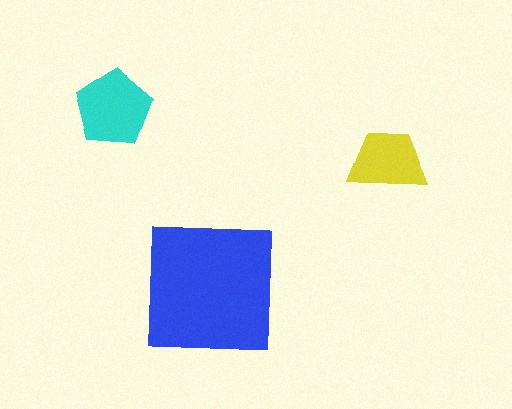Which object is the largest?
The blue square.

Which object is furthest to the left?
The cyan pentagon is leftmost.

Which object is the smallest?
The yellow trapezoid.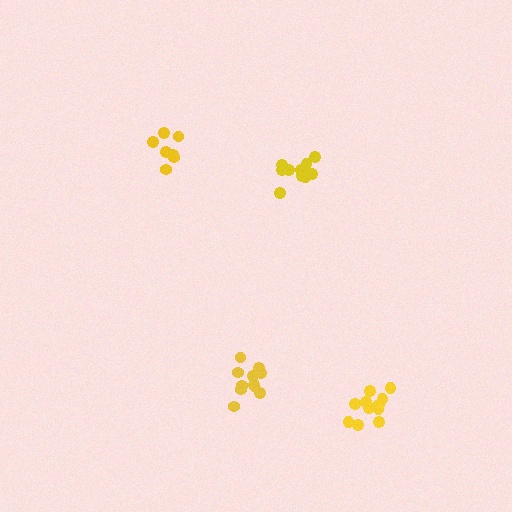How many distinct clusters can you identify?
There are 4 distinct clusters.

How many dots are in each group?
Group 1: 11 dots, Group 2: 11 dots, Group 3: 12 dots, Group 4: 7 dots (41 total).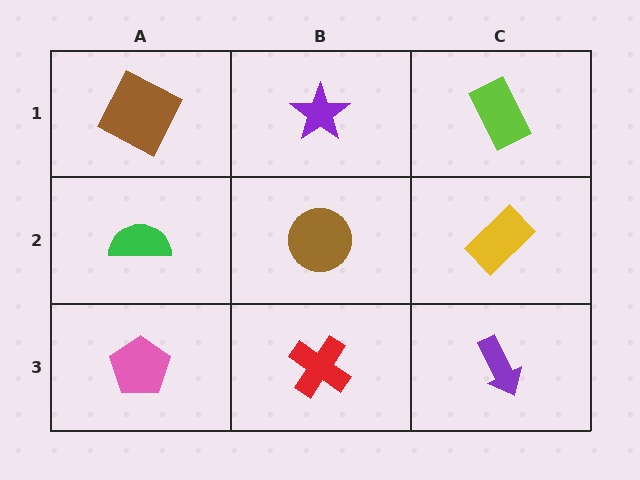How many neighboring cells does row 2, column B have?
4.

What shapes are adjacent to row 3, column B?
A brown circle (row 2, column B), a pink pentagon (row 3, column A), a purple arrow (row 3, column C).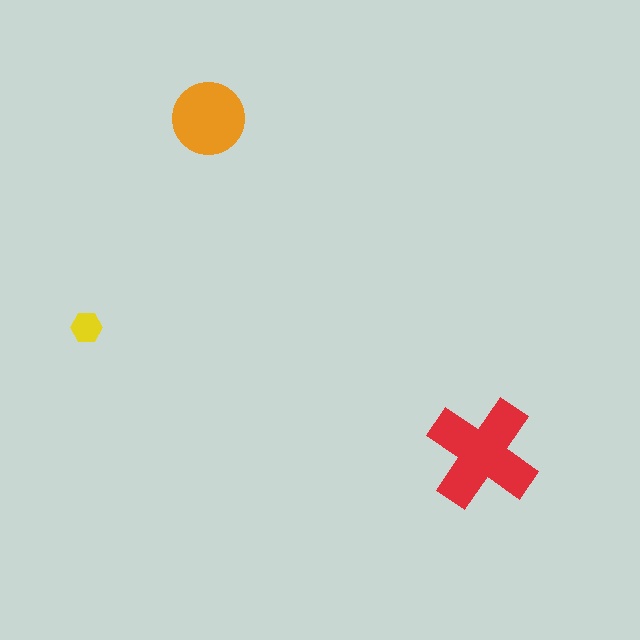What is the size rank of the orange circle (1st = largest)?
2nd.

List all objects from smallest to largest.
The yellow hexagon, the orange circle, the red cross.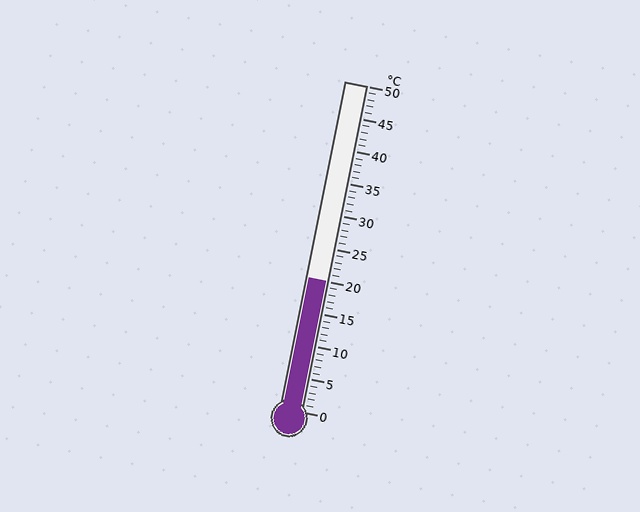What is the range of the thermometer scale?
The thermometer scale ranges from 0°C to 50°C.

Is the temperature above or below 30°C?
The temperature is below 30°C.